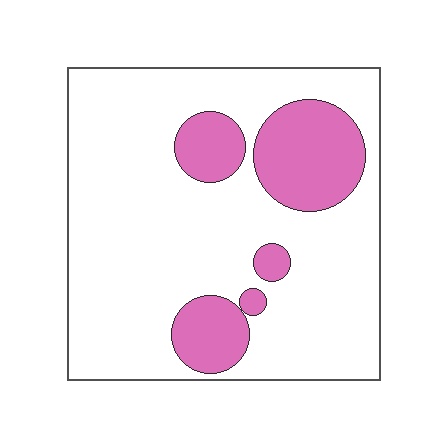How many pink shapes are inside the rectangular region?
5.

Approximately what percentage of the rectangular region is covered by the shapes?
Approximately 20%.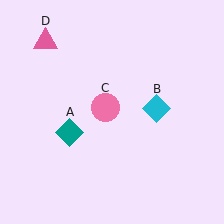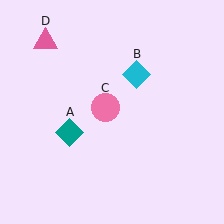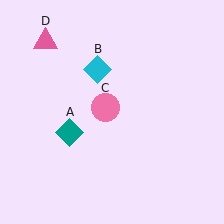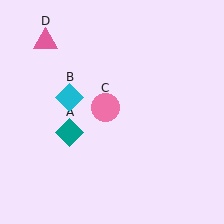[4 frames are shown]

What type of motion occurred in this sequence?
The cyan diamond (object B) rotated counterclockwise around the center of the scene.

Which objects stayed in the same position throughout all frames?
Teal diamond (object A) and pink circle (object C) and pink triangle (object D) remained stationary.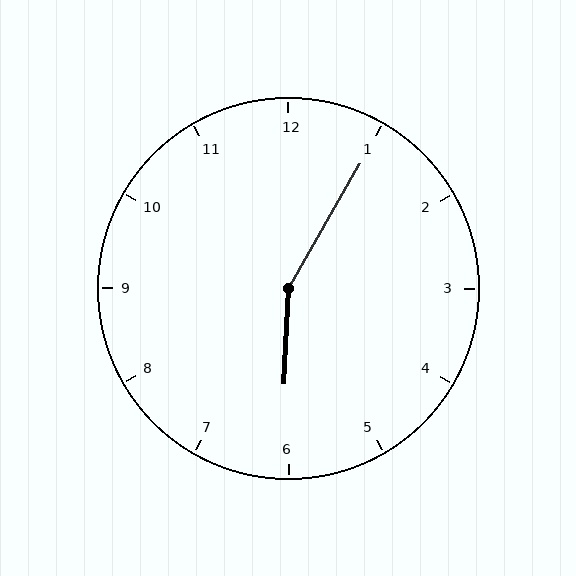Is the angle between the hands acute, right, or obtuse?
It is obtuse.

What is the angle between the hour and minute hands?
Approximately 152 degrees.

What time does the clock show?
6:05.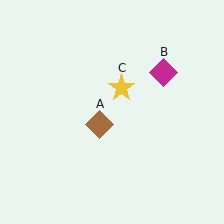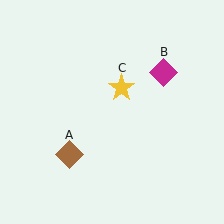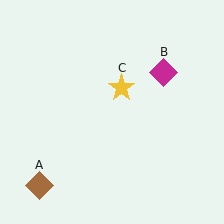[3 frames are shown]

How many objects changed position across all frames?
1 object changed position: brown diamond (object A).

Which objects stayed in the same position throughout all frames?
Magenta diamond (object B) and yellow star (object C) remained stationary.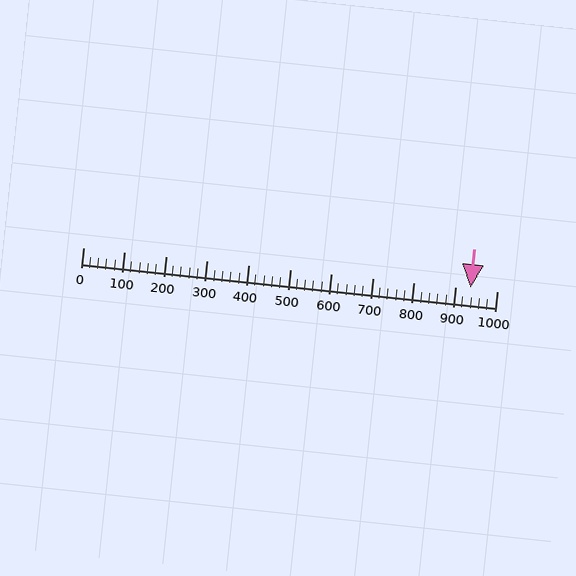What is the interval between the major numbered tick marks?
The major tick marks are spaced 100 units apart.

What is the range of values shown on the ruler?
The ruler shows values from 0 to 1000.